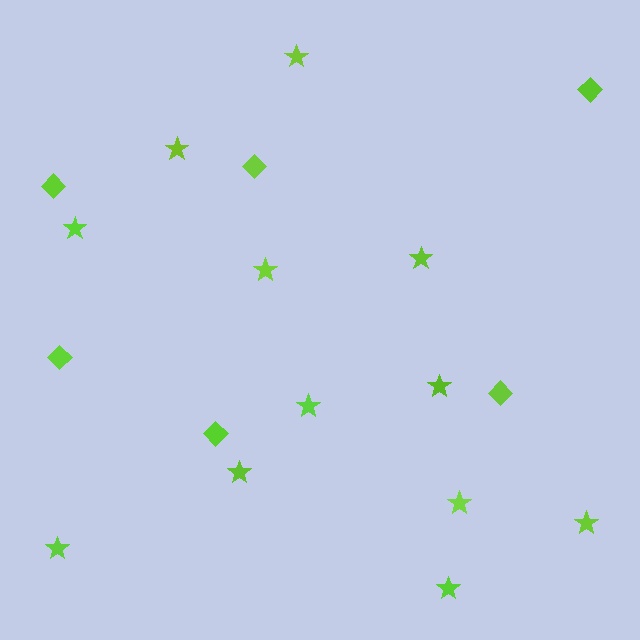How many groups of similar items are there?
There are 2 groups: one group of diamonds (6) and one group of stars (12).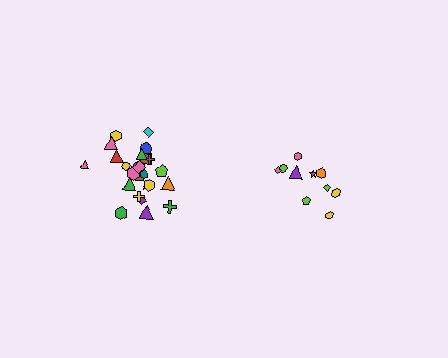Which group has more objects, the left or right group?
The left group.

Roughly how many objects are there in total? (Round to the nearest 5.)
Roughly 35 objects in total.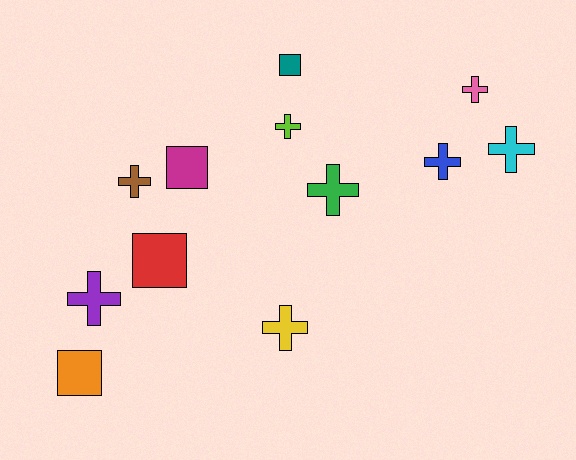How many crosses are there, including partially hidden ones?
There are 8 crosses.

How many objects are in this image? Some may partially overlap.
There are 12 objects.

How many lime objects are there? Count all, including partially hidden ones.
There is 1 lime object.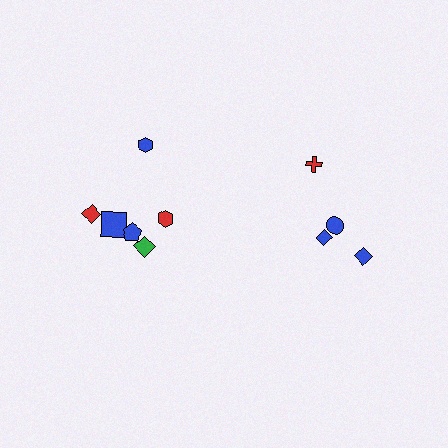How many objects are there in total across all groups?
There are 11 objects.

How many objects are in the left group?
There are 7 objects.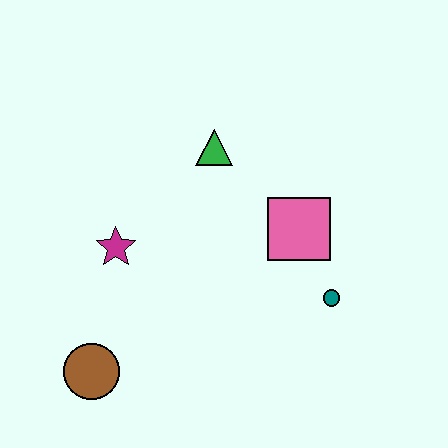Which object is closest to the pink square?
The teal circle is closest to the pink square.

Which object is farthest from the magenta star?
The teal circle is farthest from the magenta star.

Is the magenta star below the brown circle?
No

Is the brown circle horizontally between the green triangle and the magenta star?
No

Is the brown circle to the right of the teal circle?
No